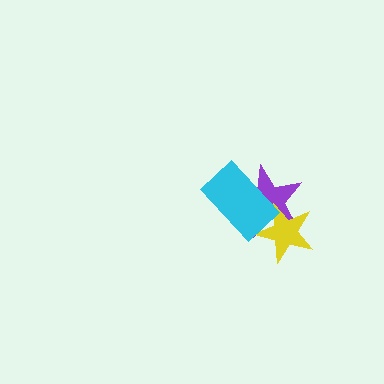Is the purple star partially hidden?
Yes, it is partially covered by another shape.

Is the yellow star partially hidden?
Yes, it is partially covered by another shape.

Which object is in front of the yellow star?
The cyan rectangle is in front of the yellow star.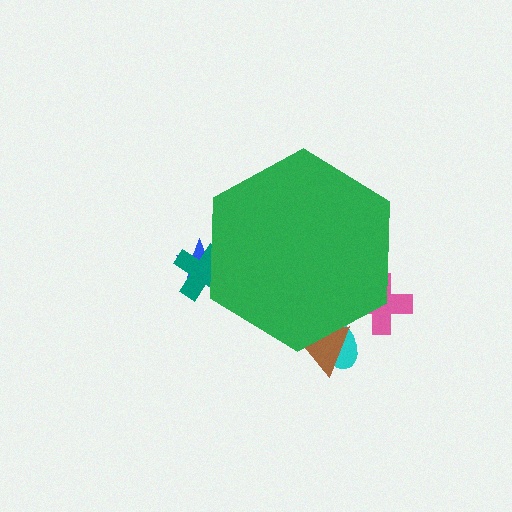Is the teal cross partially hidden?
Yes, the teal cross is partially hidden behind the green hexagon.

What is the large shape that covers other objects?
A green hexagon.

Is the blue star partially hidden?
Yes, the blue star is partially hidden behind the green hexagon.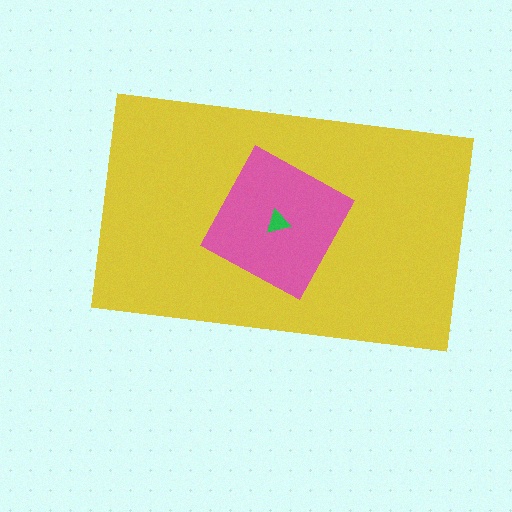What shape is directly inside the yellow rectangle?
The pink square.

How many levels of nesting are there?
3.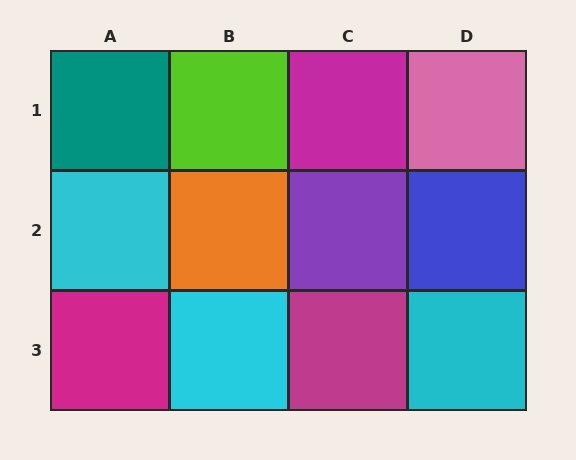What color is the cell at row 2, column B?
Orange.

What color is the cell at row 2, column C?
Purple.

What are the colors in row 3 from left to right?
Magenta, cyan, magenta, cyan.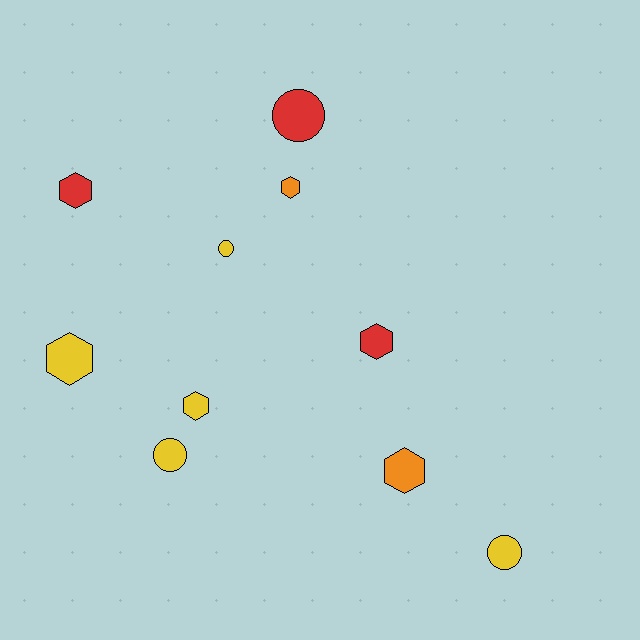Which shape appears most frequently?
Hexagon, with 6 objects.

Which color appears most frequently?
Yellow, with 5 objects.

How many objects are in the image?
There are 10 objects.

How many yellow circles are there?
There are 3 yellow circles.